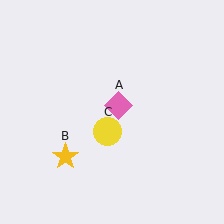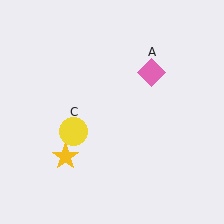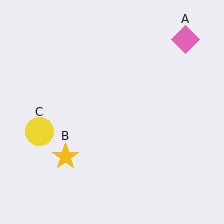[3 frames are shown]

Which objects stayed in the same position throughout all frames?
Yellow star (object B) remained stationary.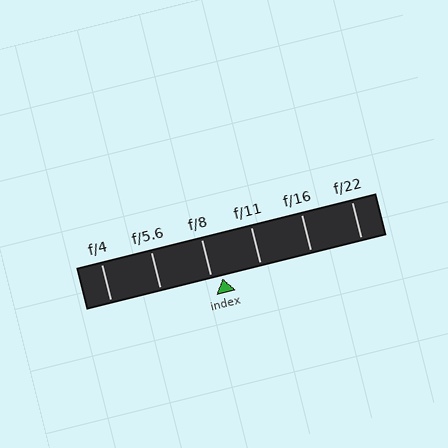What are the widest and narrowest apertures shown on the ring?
The widest aperture shown is f/4 and the narrowest is f/22.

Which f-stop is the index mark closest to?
The index mark is closest to f/8.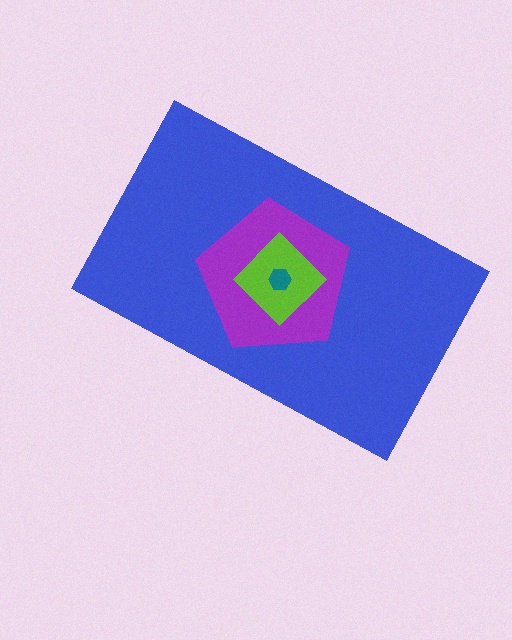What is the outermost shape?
The blue rectangle.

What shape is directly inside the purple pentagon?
The lime diamond.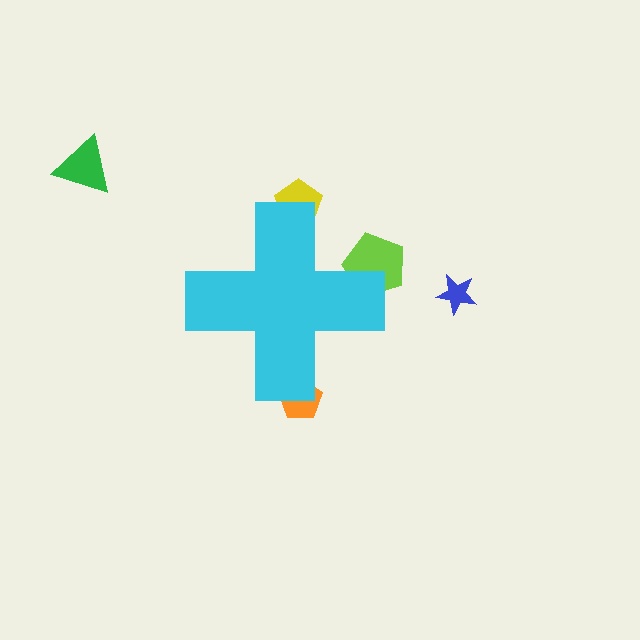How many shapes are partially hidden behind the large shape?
3 shapes are partially hidden.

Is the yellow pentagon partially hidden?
Yes, the yellow pentagon is partially hidden behind the cyan cross.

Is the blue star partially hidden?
No, the blue star is fully visible.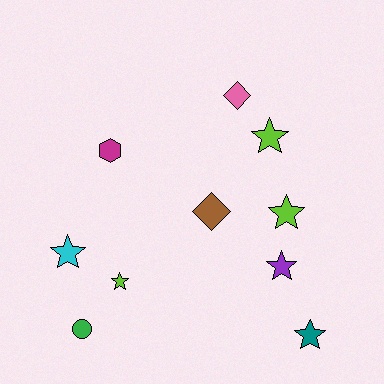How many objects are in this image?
There are 10 objects.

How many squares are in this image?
There are no squares.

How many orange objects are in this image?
There are no orange objects.